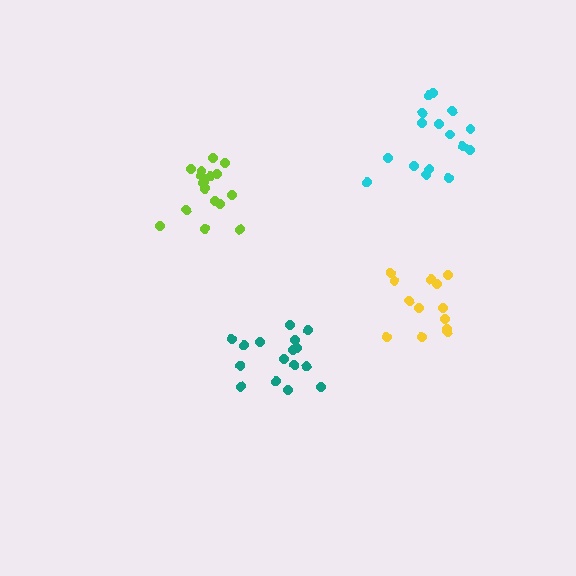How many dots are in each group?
Group 1: 17 dots, Group 2: 16 dots, Group 3: 16 dots, Group 4: 13 dots (62 total).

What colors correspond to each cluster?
The clusters are colored: lime, cyan, teal, yellow.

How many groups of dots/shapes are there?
There are 4 groups.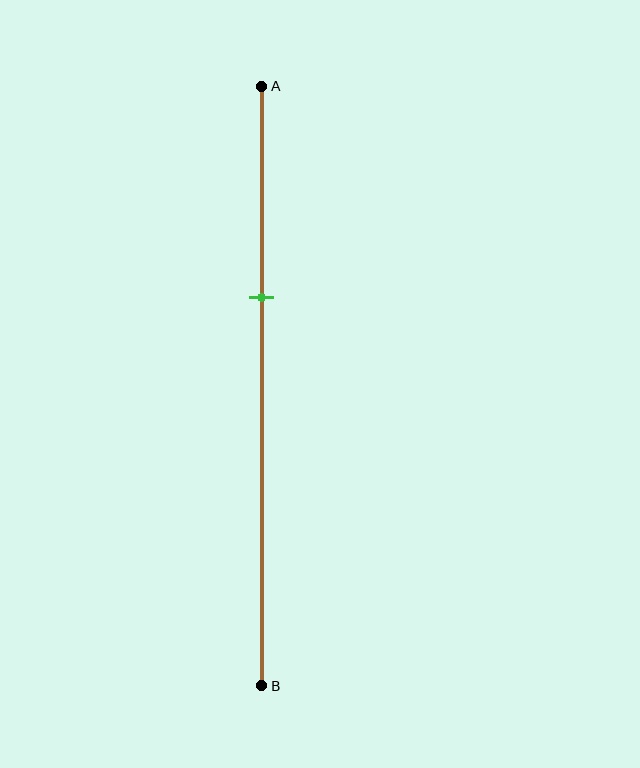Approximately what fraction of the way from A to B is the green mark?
The green mark is approximately 35% of the way from A to B.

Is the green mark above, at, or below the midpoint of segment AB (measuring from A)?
The green mark is above the midpoint of segment AB.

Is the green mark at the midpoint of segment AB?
No, the mark is at about 35% from A, not at the 50% midpoint.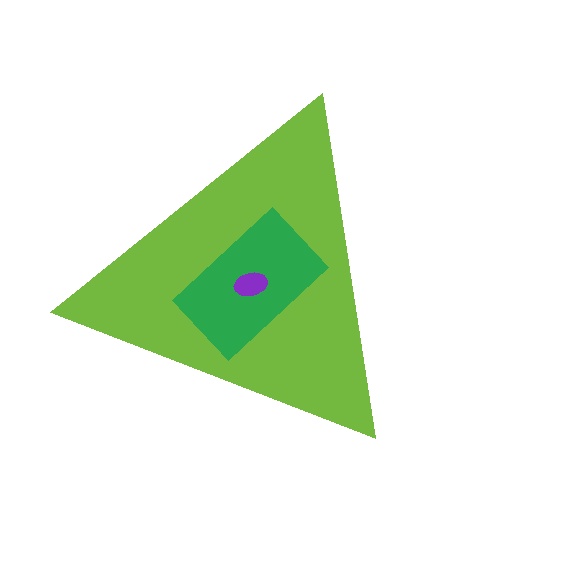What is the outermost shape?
The lime triangle.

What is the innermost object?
The purple ellipse.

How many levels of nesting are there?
3.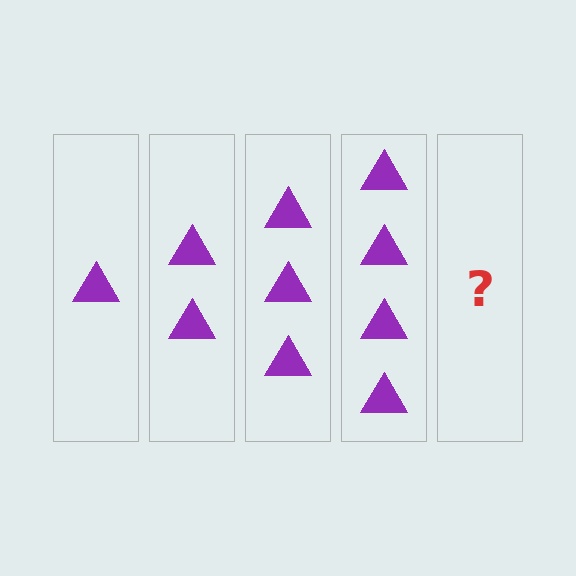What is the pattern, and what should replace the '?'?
The pattern is that each step adds one more triangle. The '?' should be 5 triangles.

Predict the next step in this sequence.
The next step is 5 triangles.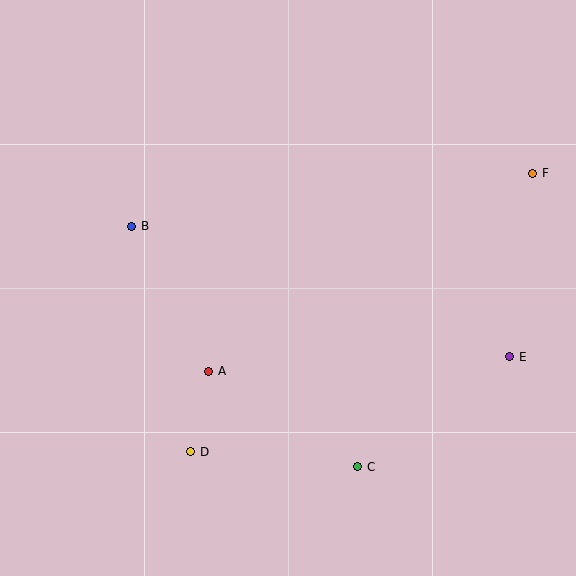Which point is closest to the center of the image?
Point A at (209, 371) is closest to the center.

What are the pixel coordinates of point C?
Point C is at (358, 467).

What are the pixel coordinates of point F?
Point F is at (533, 173).